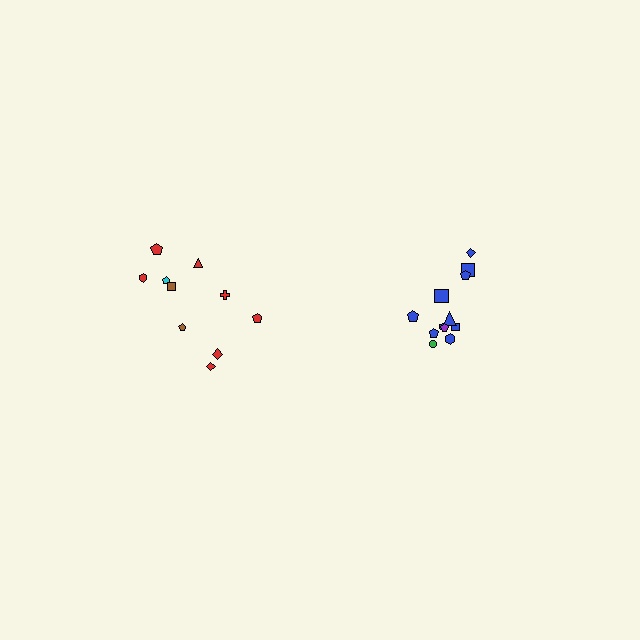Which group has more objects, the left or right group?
The right group.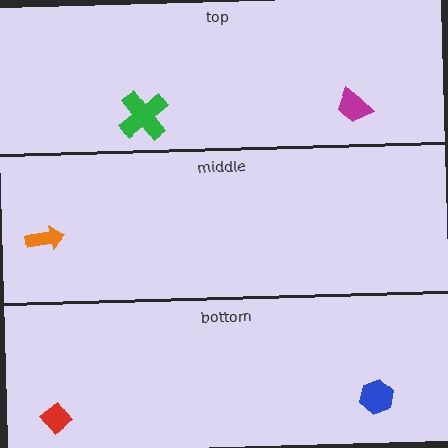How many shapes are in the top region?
2.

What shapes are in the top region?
The green cross, the magenta trapezoid.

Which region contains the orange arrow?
The middle region.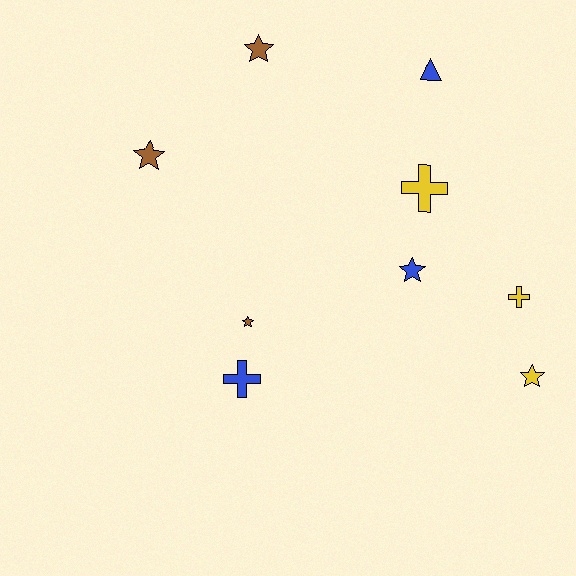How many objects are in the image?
There are 9 objects.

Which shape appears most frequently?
Star, with 5 objects.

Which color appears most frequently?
Blue, with 3 objects.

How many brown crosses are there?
There are no brown crosses.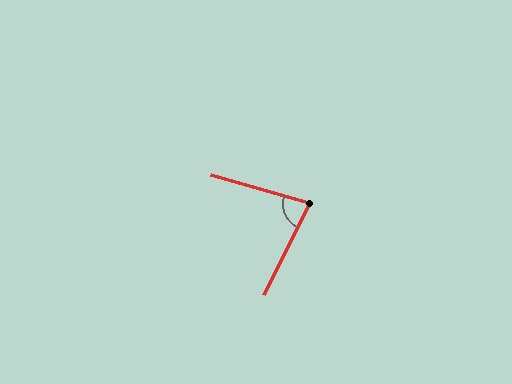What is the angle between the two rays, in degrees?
Approximately 80 degrees.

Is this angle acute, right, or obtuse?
It is acute.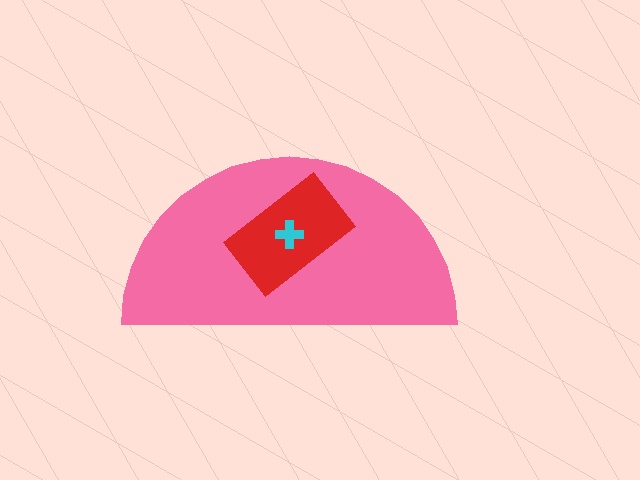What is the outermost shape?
The pink semicircle.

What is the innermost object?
The cyan cross.